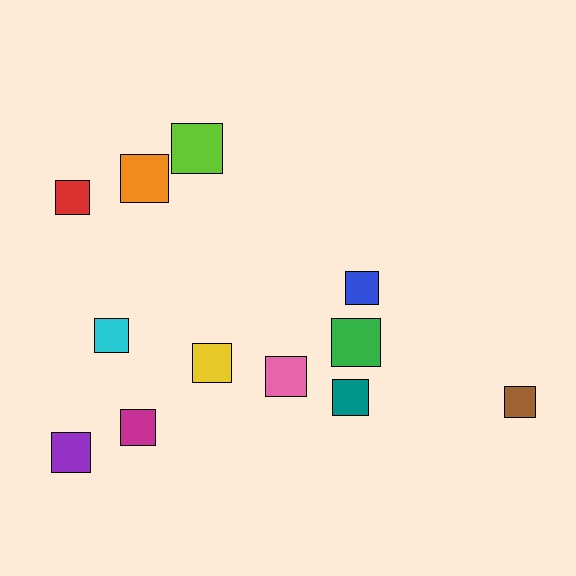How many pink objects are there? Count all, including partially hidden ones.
There is 1 pink object.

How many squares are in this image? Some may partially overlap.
There are 12 squares.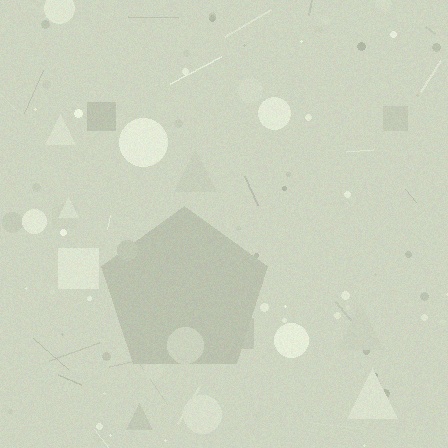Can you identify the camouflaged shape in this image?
The camouflaged shape is a pentagon.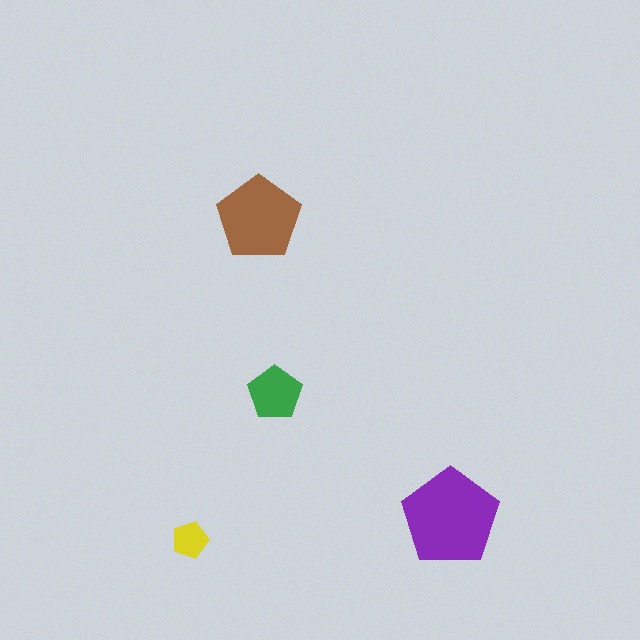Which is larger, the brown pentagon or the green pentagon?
The brown one.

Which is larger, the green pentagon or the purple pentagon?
The purple one.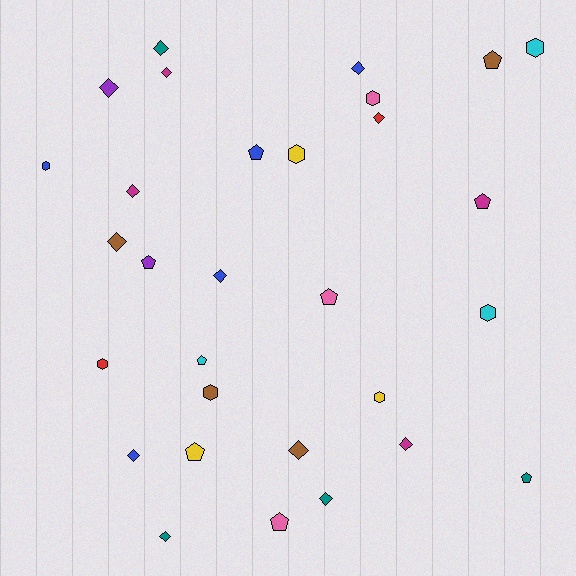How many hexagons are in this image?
There are 8 hexagons.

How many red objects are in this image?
There are 2 red objects.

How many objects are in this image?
There are 30 objects.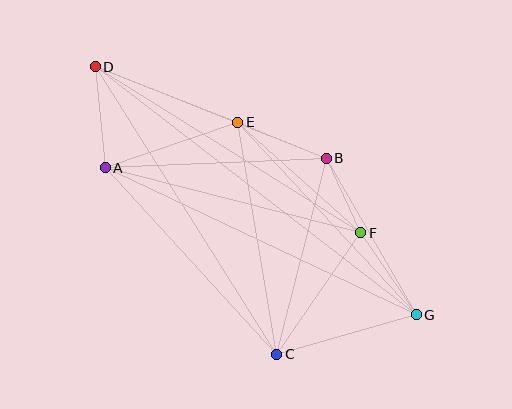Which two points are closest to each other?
Points B and F are closest to each other.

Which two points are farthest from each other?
Points D and G are farthest from each other.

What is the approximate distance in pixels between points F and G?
The distance between F and G is approximately 99 pixels.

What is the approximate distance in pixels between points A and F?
The distance between A and F is approximately 264 pixels.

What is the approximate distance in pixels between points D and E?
The distance between D and E is approximately 153 pixels.